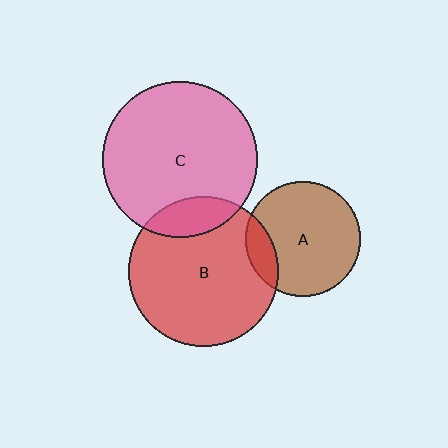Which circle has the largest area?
Circle C (pink).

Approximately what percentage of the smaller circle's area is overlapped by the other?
Approximately 15%.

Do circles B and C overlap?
Yes.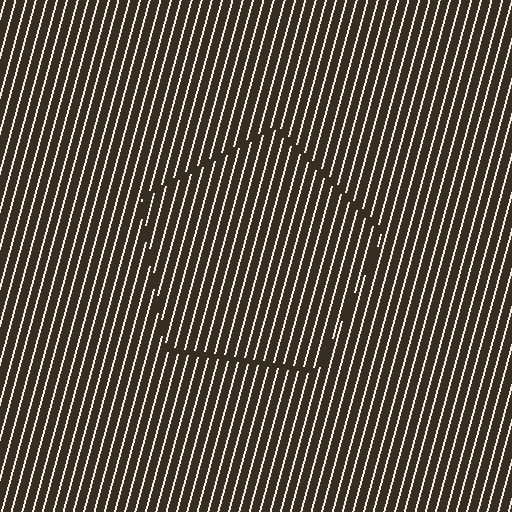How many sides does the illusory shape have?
5 sides — the line-ends trace a pentagon.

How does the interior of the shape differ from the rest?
The interior of the shape contains the same grating, shifted by half a period — the contour is defined by the phase discontinuity where line-ends from the inner and outer gratings abut.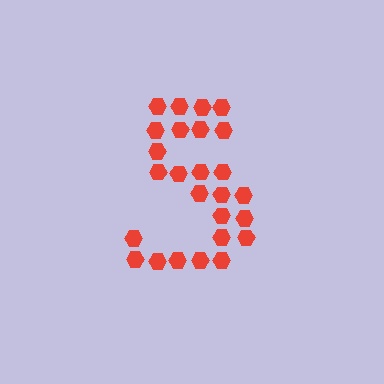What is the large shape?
The large shape is the digit 5.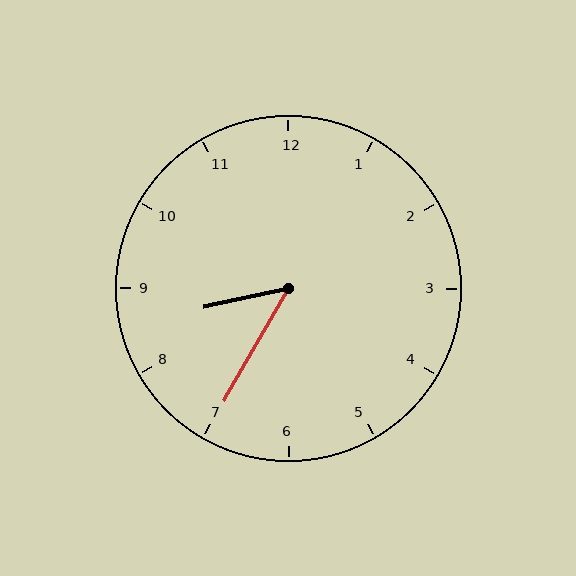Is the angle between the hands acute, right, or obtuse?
It is acute.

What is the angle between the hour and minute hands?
Approximately 48 degrees.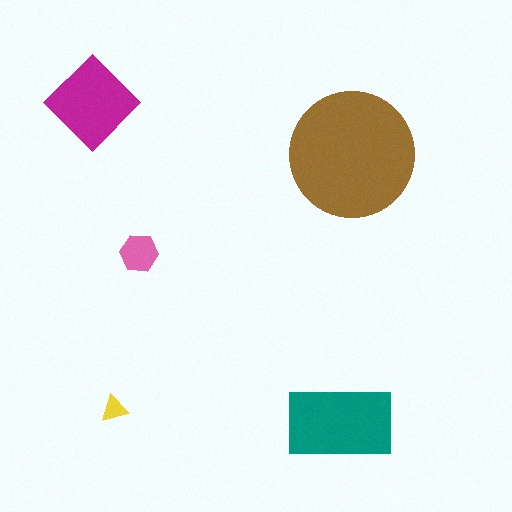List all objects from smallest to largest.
The yellow triangle, the pink hexagon, the magenta diamond, the teal rectangle, the brown circle.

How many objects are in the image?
There are 5 objects in the image.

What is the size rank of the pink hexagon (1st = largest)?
4th.